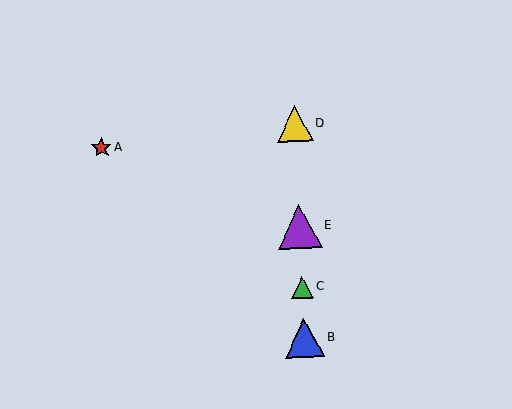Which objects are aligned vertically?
Objects B, C, D, E are aligned vertically.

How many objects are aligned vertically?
4 objects (B, C, D, E) are aligned vertically.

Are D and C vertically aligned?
Yes, both are at x≈295.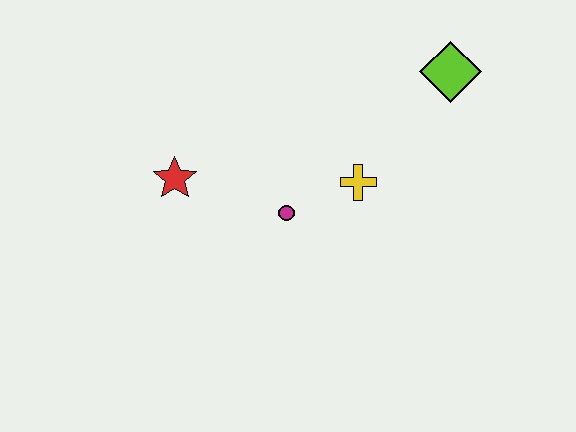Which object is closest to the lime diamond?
The yellow cross is closest to the lime diamond.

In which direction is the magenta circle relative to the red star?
The magenta circle is to the right of the red star.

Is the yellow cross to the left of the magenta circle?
No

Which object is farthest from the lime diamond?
The red star is farthest from the lime diamond.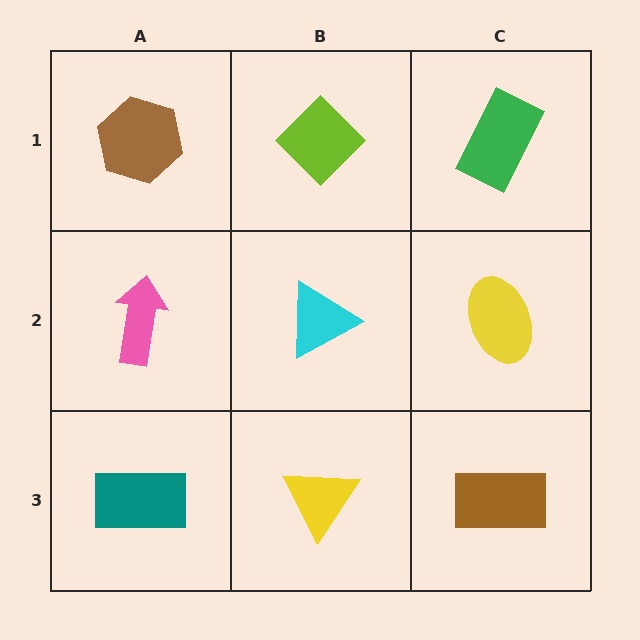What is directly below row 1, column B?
A cyan triangle.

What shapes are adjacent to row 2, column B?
A lime diamond (row 1, column B), a yellow triangle (row 3, column B), a pink arrow (row 2, column A), a yellow ellipse (row 2, column C).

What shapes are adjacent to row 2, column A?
A brown hexagon (row 1, column A), a teal rectangle (row 3, column A), a cyan triangle (row 2, column B).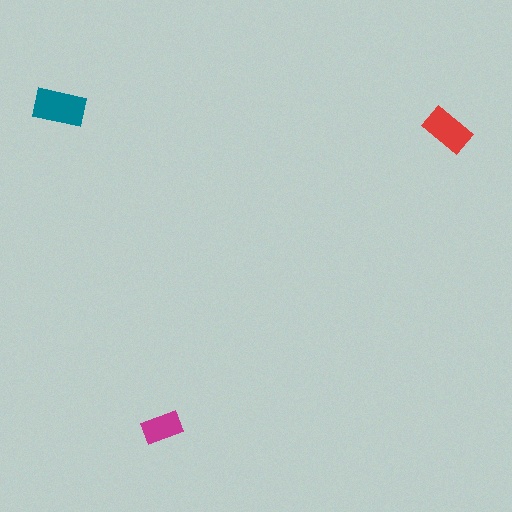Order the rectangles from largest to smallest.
the teal one, the red one, the magenta one.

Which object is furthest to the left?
The teal rectangle is leftmost.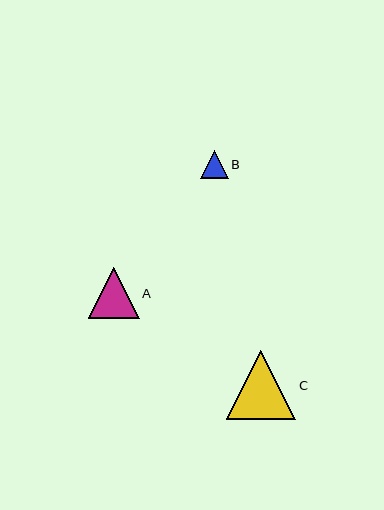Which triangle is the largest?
Triangle C is the largest with a size of approximately 69 pixels.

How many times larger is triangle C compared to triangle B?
Triangle C is approximately 2.5 times the size of triangle B.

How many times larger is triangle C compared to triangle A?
Triangle C is approximately 1.3 times the size of triangle A.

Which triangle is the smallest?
Triangle B is the smallest with a size of approximately 28 pixels.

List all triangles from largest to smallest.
From largest to smallest: C, A, B.